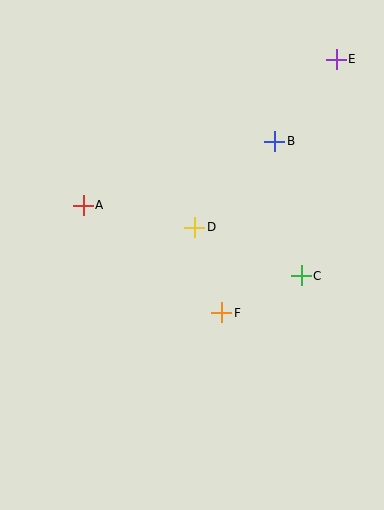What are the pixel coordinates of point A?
Point A is at (83, 206).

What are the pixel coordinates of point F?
Point F is at (222, 313).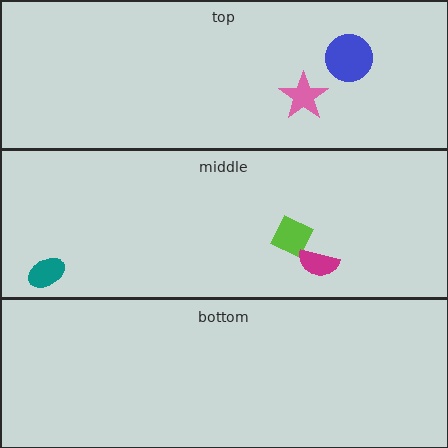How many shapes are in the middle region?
3.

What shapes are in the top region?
The pink star, the blue circle.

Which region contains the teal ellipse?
The middle region.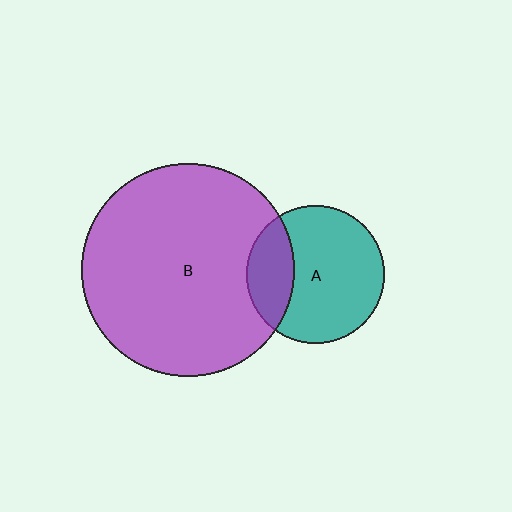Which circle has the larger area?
Circle B (purple).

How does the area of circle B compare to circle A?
Approximately 2.4 times.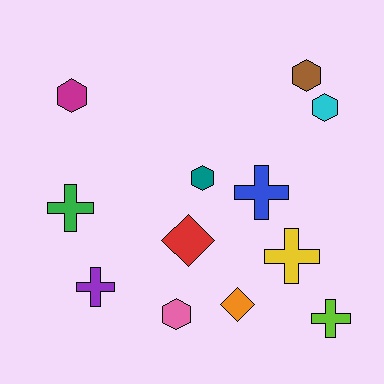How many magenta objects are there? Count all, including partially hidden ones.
There is 1 magenta object.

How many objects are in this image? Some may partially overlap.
There are 12 objects.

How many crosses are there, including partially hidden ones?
There are 5 crosses.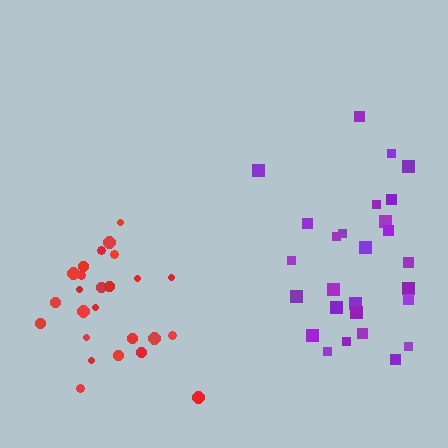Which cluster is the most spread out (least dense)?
Red.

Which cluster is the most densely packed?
Purple.